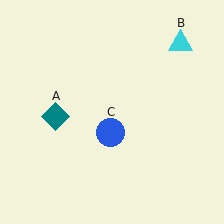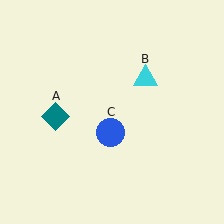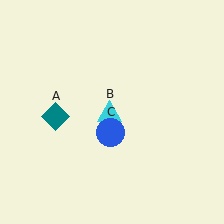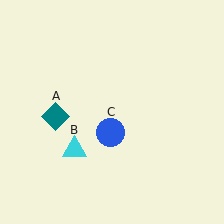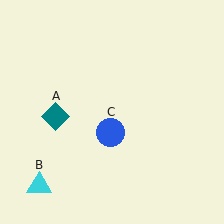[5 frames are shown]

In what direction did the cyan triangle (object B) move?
The cyan triangle (object B) moved down and to the left.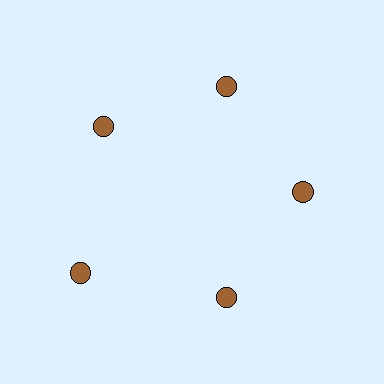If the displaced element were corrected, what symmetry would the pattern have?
It would have 5-fold rotational symmetry — the pattern would map onto itself every 72 degrees.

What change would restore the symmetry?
The symmetry would be restored by moving it inward, back onto the ring so that all 5 circles sit at equal angles and equal distance from the center.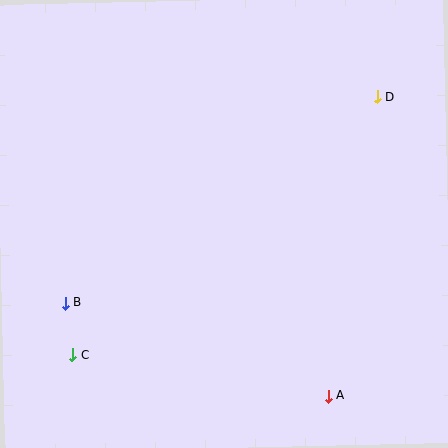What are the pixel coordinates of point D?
Point D is at (378, 97).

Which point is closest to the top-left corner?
Point B is closest to the top-left corner.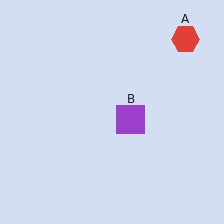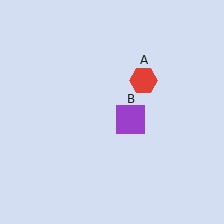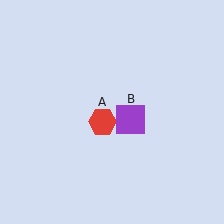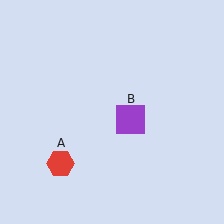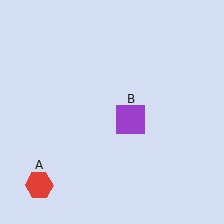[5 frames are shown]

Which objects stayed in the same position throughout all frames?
Purple square (object B) remained stationary.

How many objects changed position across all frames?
1 object changed position: red hexagon (object A).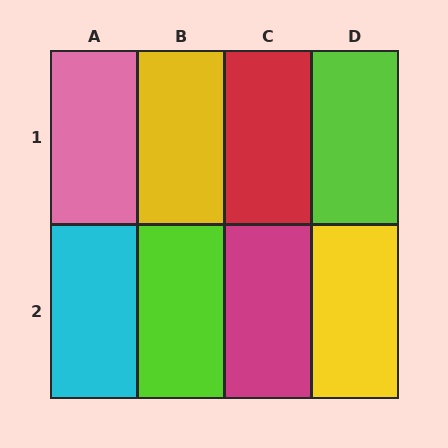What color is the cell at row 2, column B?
Lime.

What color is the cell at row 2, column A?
Cyan.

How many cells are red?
1 cell is red.